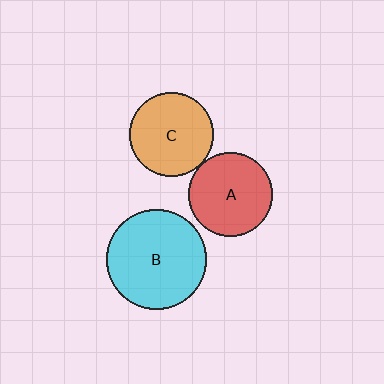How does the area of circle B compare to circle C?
Approximately 1.4 times.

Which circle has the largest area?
Circle B (cyan).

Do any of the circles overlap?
No, none of the circles overlap.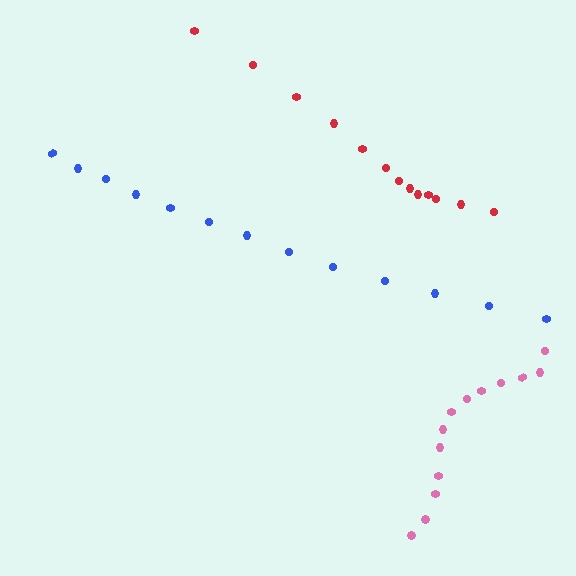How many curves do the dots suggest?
There are 3 distinct paths.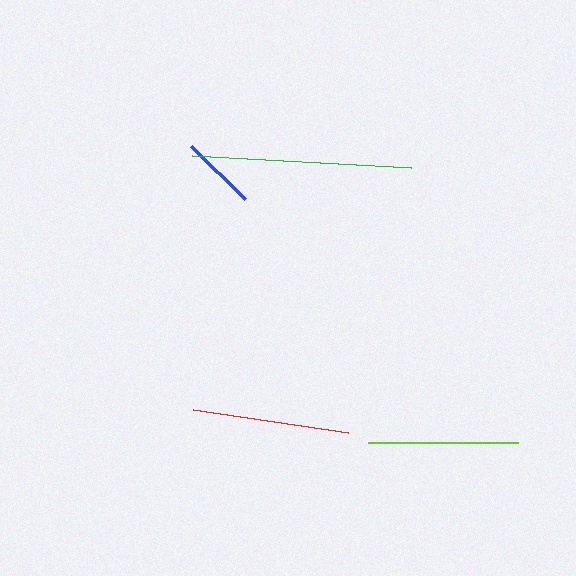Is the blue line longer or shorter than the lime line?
The lime line is longer than the blue line.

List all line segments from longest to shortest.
From longest to shortest: green, red, lime, blue.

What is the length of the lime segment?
The lime segment is approximately 151 pixels long.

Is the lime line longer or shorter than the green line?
The green line is longer than the lime line.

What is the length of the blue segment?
The blue segment is approximately 75 pixels long.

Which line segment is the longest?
The green line is the longest at approximately 219 pixels.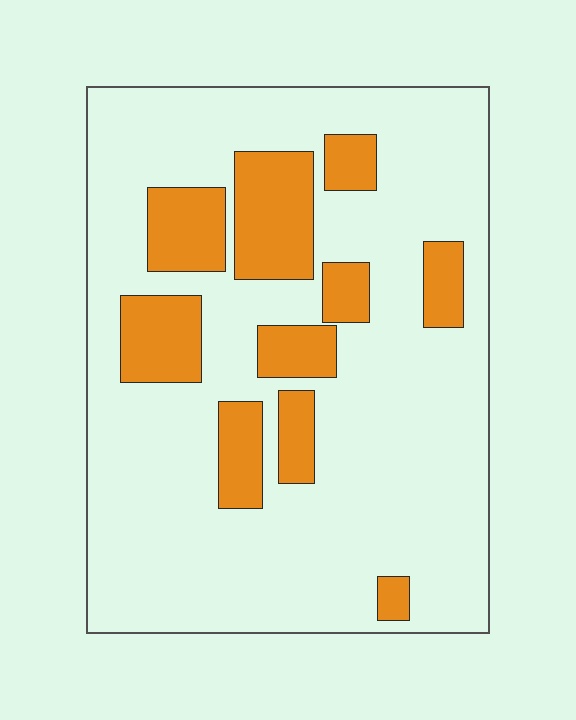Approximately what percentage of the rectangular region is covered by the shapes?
Approximately 20%.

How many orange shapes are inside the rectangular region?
10.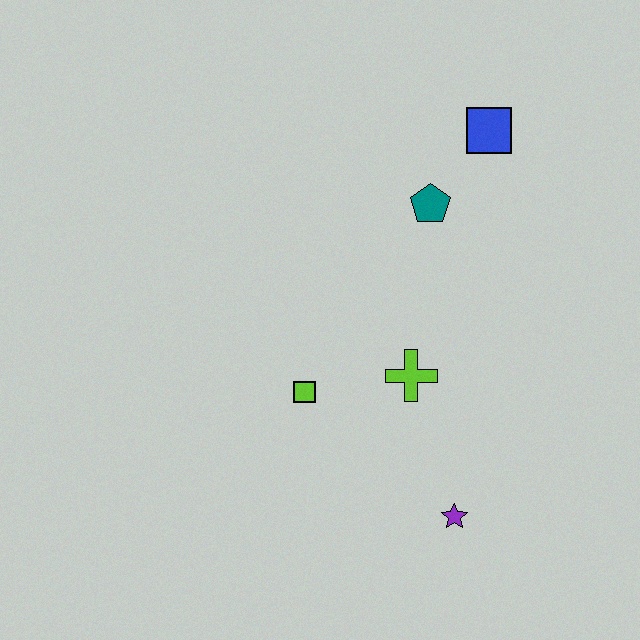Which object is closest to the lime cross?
The lime square is closest to the lime cross.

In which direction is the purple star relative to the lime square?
The purple star is to the right of the lime square.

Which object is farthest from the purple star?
The blue square is farthest from the purple star.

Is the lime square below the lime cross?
Yes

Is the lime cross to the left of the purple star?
Yes